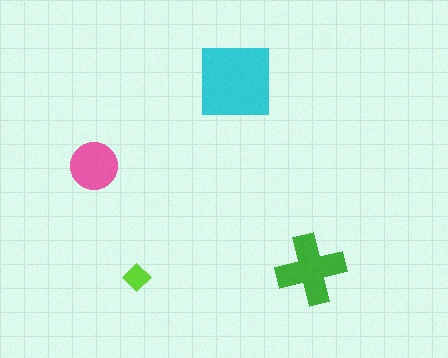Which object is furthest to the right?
The green cross is rightmost.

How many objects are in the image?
There are 4 objects in the image.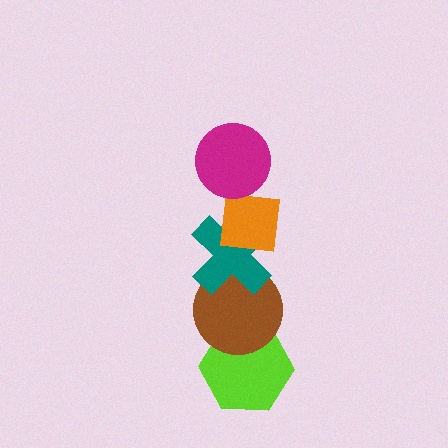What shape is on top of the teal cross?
The orange square is on top of the teal cross.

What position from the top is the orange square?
The orange square is 2nd from the top.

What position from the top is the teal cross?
The teal cross is 3rd from the top.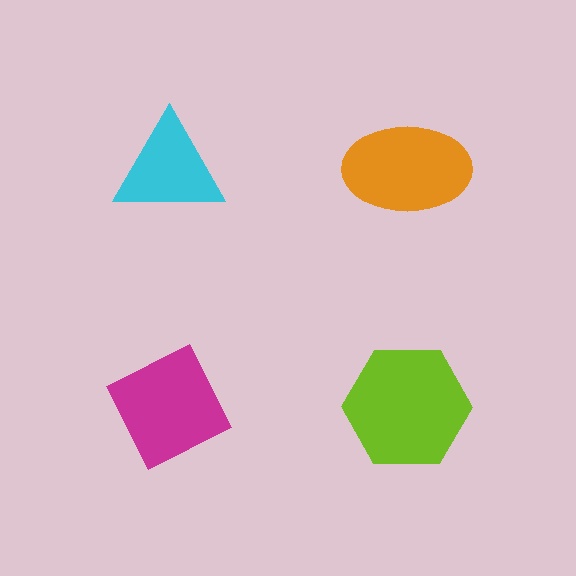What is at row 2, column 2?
A lime hexagon.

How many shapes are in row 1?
2 shapes.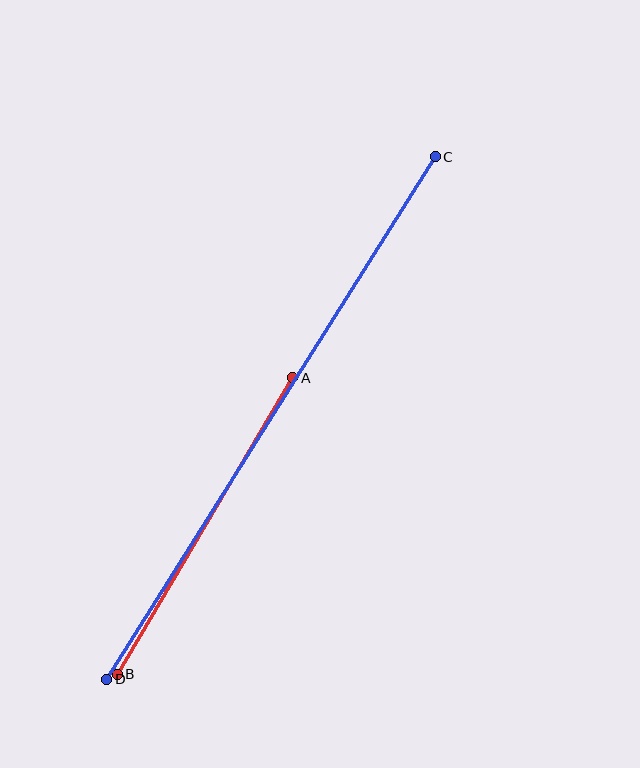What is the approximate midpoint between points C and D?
The midpoint is at approximately (271, 418) pixels.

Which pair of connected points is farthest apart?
Points C and D are farthest apart.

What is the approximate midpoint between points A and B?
The midpoint is at approximately (205, 526) pixels.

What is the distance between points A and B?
The distance is approximately 345 pixels.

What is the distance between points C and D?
The distance is approximately 617 pixels.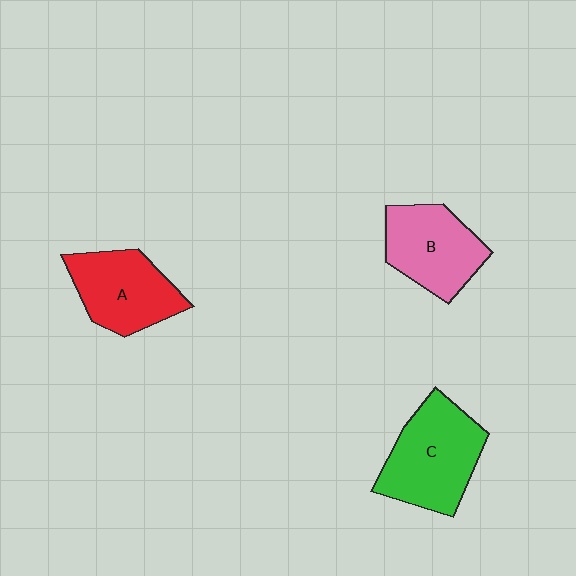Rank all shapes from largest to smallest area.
From largest to smallest: C (green), A (red), B (pink).